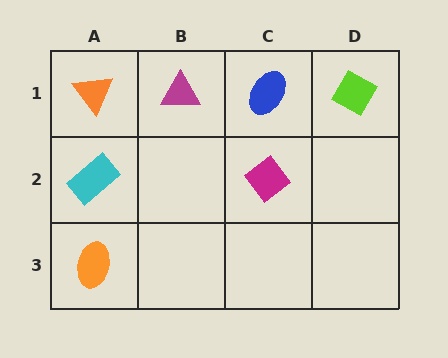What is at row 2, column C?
A magenta diamond.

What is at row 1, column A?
An orange triangle.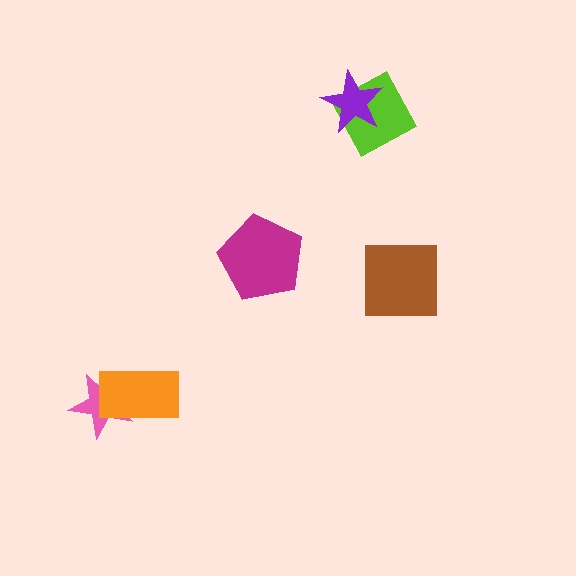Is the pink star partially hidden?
Yes, it is partially covered by another shape.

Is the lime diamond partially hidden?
Yes, it is partially covered by another shape.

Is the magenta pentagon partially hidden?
No, no other shape covers it.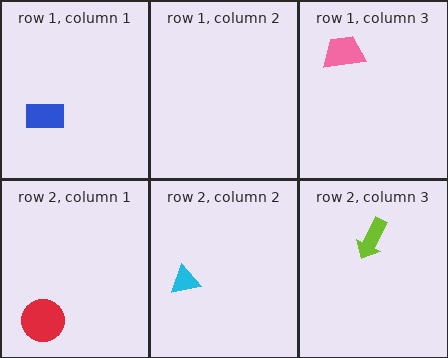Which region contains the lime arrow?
The row 2, column 3 region.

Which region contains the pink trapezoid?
The row 1, column 3 region.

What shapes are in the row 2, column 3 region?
The lime arrow.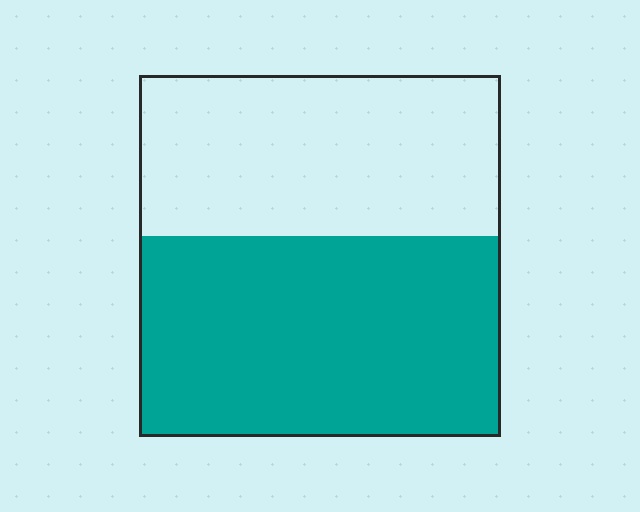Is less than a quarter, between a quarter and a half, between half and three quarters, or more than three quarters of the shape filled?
Between half and three quarters.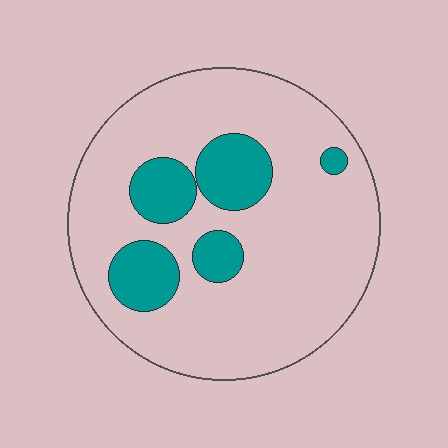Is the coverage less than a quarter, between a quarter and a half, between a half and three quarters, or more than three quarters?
Less than a quarter.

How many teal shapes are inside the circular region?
5.